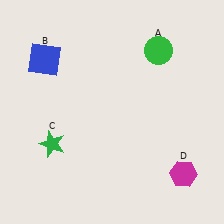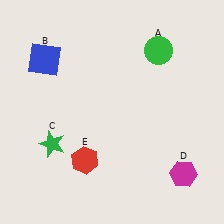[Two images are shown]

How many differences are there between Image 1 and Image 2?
There is 1 difference between the two images.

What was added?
A red hexagon (E) was added in Image 2.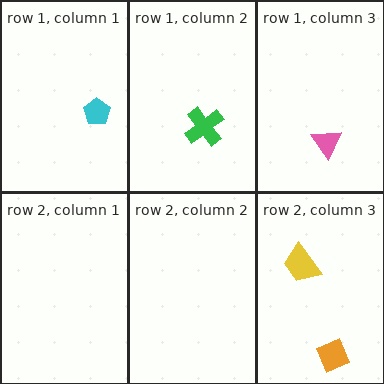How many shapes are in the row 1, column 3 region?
1.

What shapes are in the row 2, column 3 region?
The orange diamond, the yellow trapezoid.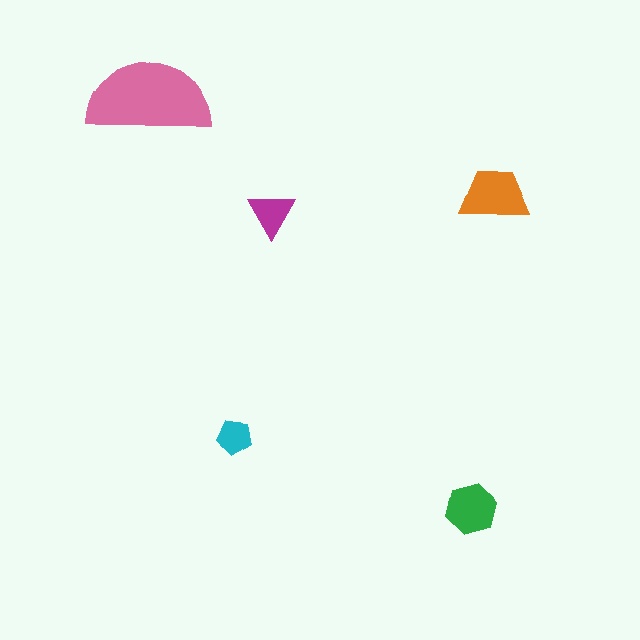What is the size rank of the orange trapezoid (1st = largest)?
2nd.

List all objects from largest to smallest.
The pink semicircle, the orange trapezoid, the green hexagon, the magenta triangle, the cyan pentagon.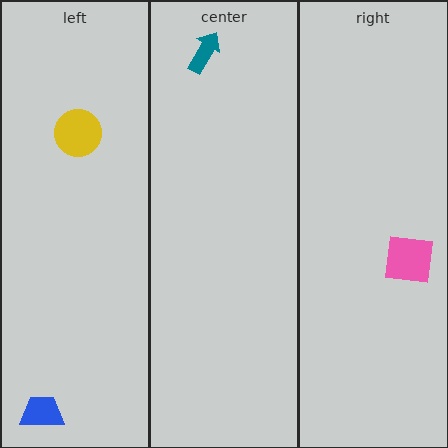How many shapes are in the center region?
1.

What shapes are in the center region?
The teal arrow.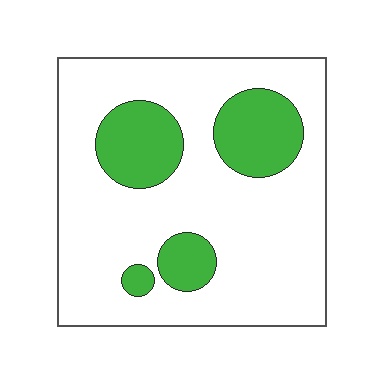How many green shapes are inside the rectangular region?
4.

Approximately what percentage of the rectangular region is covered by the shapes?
Approximately 20%.